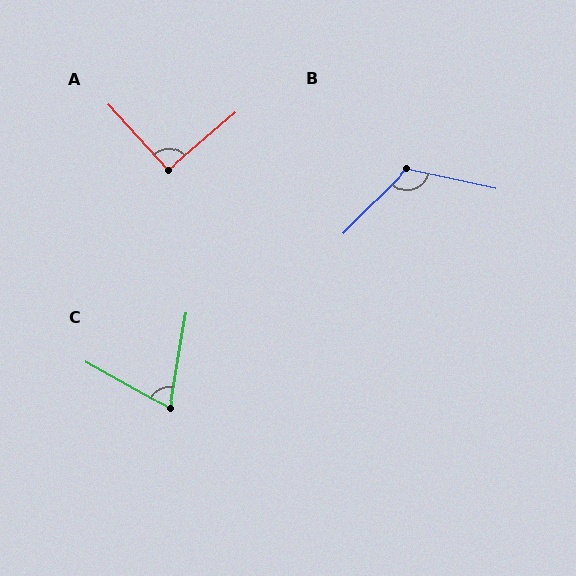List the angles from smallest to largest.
C (71°), A (91°), B (123°).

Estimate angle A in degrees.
Approximately 91 degrees.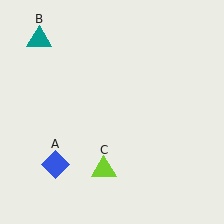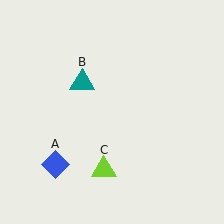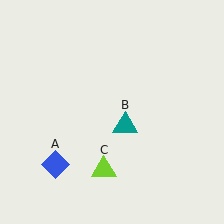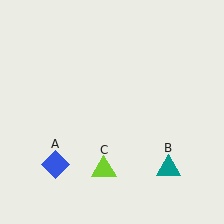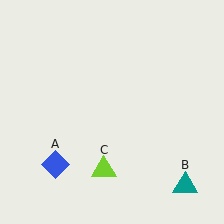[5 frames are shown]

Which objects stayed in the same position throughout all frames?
Blue diamond (object A) and lime triangle (object C) remained stationary.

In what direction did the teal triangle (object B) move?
The teal triangle (object B) moved down and to the right.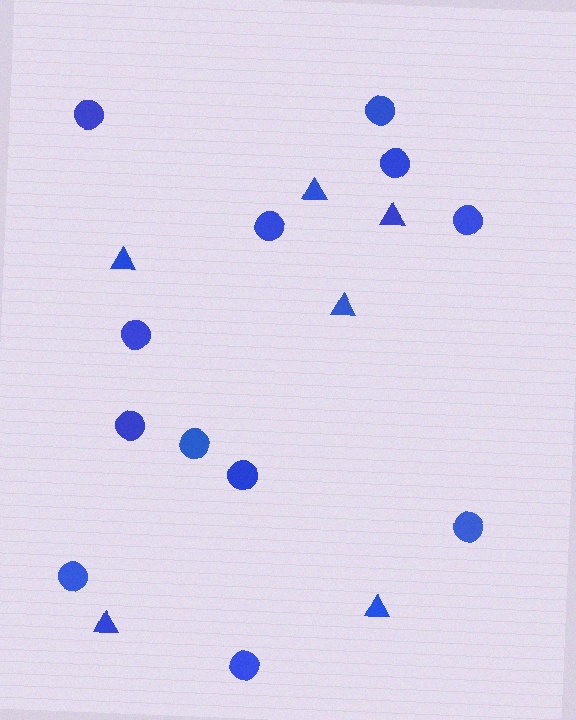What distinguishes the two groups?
There are 2 groups: one group of triangles (6) and one group of circles (12).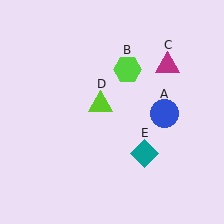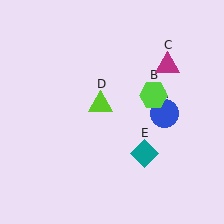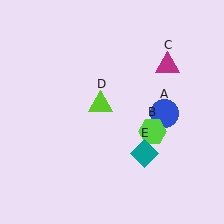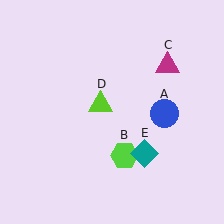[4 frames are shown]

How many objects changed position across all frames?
1 object changed position: lime hexagon (object B).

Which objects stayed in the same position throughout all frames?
Blue circle (object A) and magenta triangle (object C) and lime triangle (object D) and teal diamond (object E) remained stationary.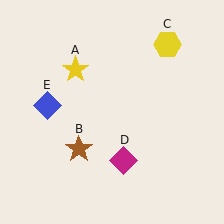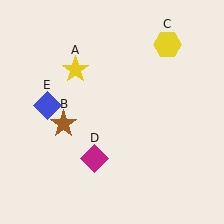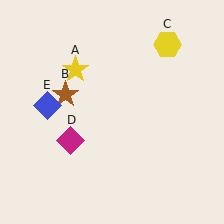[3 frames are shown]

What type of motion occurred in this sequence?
The brown star (object B), magenta diamond (object D) rotated clockwise around the center of the scene.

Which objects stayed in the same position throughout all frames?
Yellow star (object A) and yellow hexagon (object C) and blue diamond (object E) remained stationary.